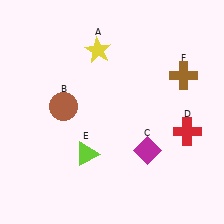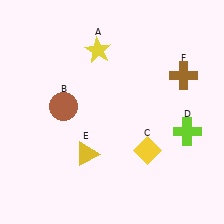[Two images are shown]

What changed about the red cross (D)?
In Image 1, D is red. In Image 2, it changed to lime.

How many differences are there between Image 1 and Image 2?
There are 3 differences between the two images.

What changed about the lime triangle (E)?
In Image 1, E is lime. In Image 2, it changed to yellow.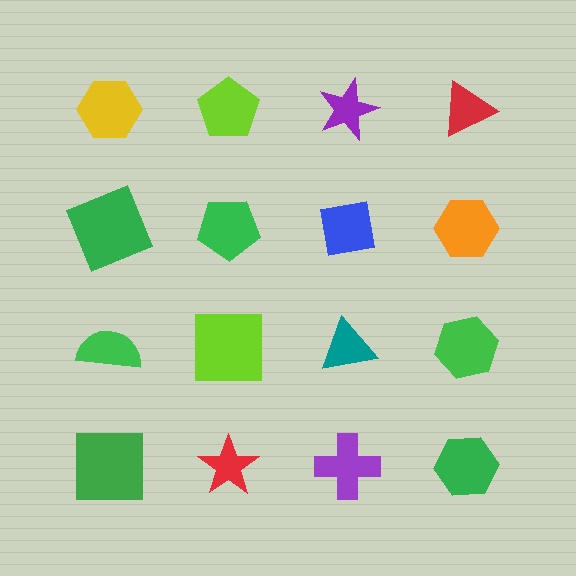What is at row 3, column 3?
A teal triangle.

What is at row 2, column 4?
An orange hexagon.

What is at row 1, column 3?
A purple star.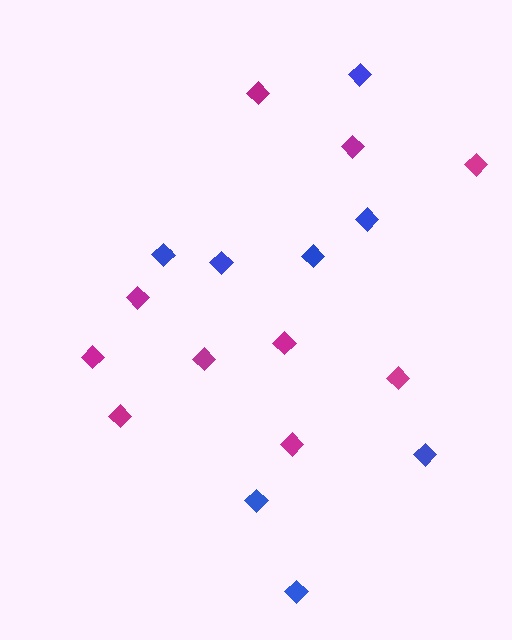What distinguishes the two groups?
There are 2 groups: one group of magenta diamonds (10) and one group of blue diamonds (8).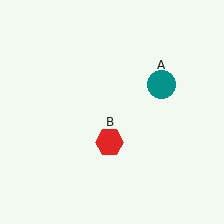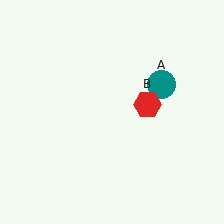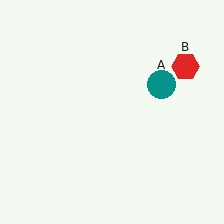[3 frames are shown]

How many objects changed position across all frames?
1 object changed position: red hexagon (object B).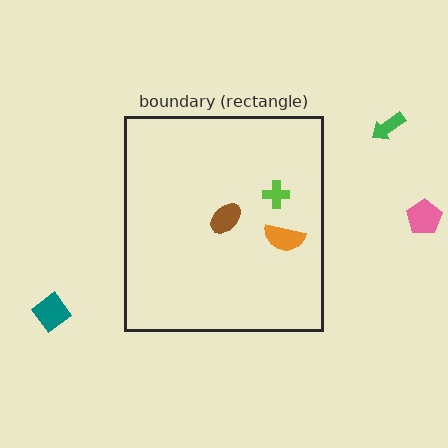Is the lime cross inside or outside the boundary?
Inside.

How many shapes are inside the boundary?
3 inside, 3 outside.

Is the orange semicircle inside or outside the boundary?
Inside.